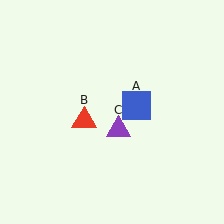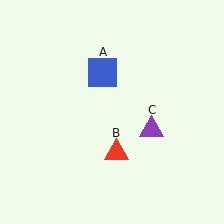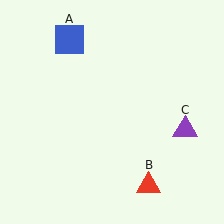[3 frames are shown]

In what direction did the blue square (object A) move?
The blue square (object A) moved up and to the left.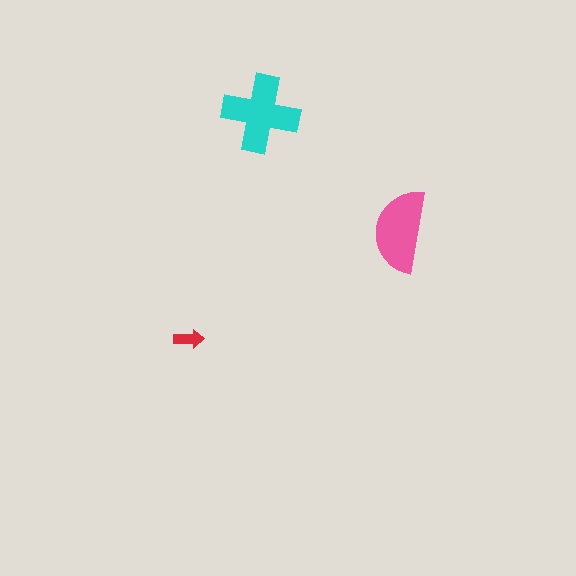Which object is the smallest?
The red arrow.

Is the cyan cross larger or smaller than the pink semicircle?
Larger.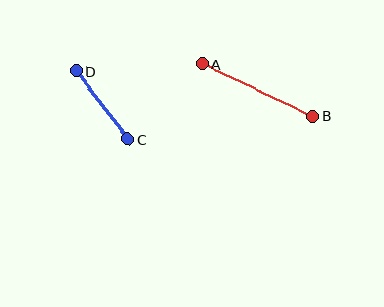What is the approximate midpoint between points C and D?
The midpoint is at approximately (102, 105) pixels.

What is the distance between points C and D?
The distance is approximately 86 pixels.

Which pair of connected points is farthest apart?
Points A and B are farthest apart.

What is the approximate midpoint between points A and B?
The midpoint is at approximately (258, 90) pixels.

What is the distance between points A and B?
The distance is approximately 122 pixels.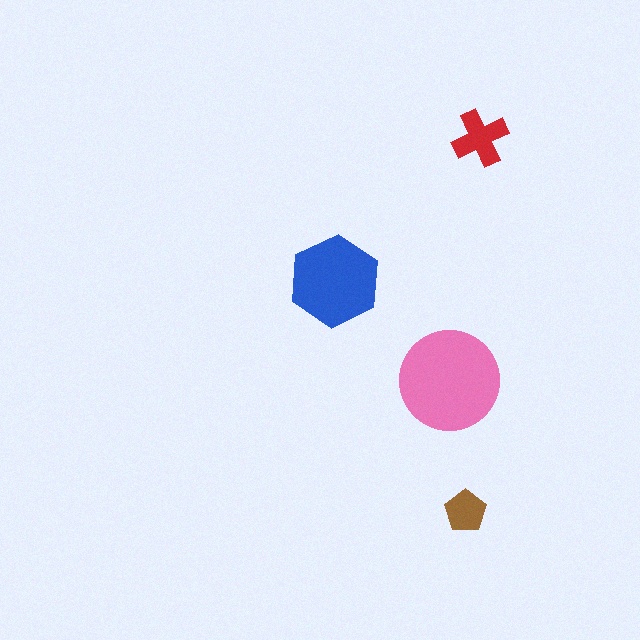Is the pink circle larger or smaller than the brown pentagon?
Larger.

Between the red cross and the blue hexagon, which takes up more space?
The blue hexagon.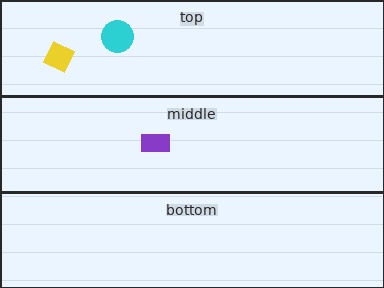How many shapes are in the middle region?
1.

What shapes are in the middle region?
The purple rectangle.